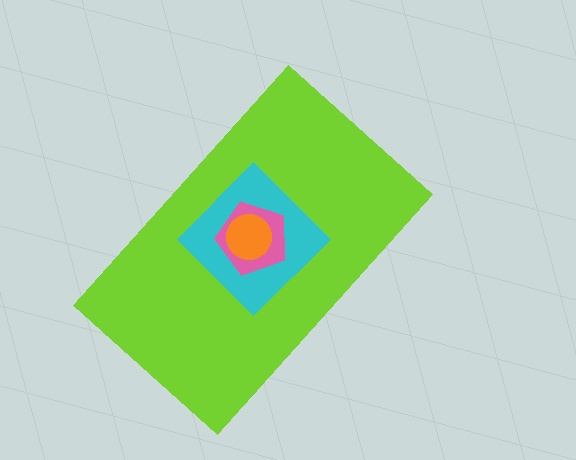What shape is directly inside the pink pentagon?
The orange circle.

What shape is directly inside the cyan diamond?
The pink pentagon.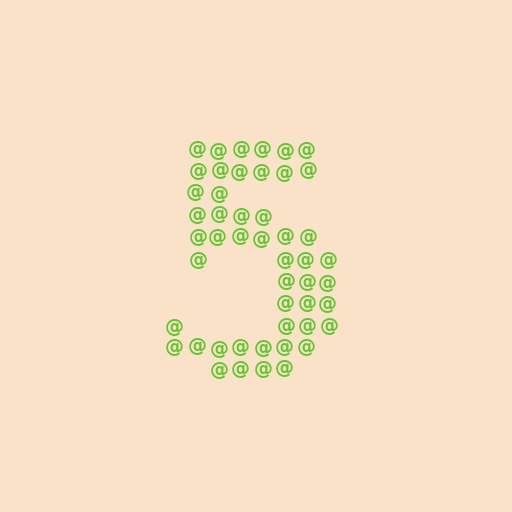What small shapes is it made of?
It is made of small at signs.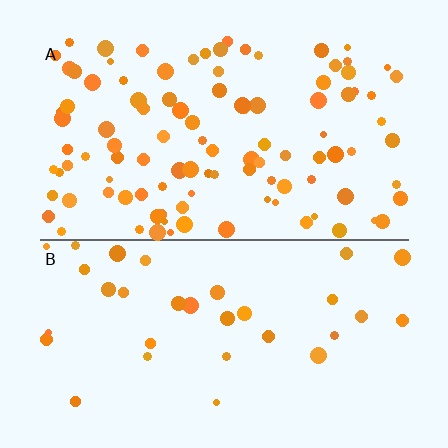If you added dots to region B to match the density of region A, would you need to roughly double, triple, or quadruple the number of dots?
Approximately triple.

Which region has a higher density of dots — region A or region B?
A (the top).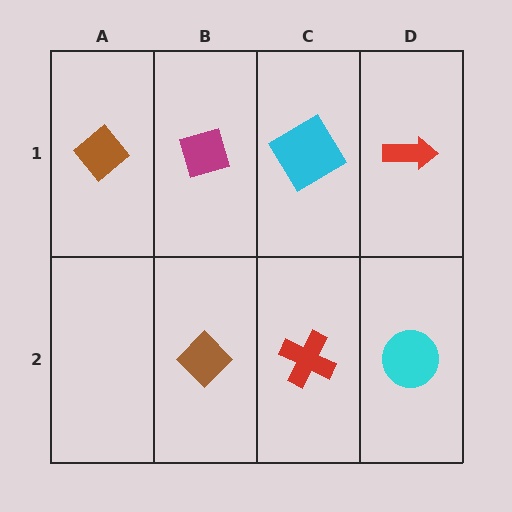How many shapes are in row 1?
4 shapes.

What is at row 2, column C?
A red cross.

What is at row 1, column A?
A brown diamond.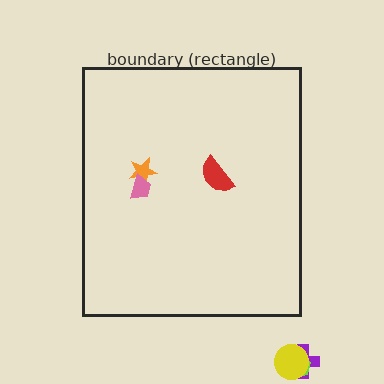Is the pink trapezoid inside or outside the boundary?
Inside.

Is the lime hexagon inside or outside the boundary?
Outside.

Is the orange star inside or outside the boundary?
Inside.